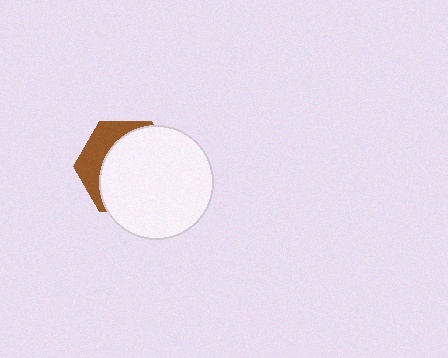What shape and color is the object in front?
The object in front is a white circle.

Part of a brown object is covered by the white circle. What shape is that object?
It is a hexagon.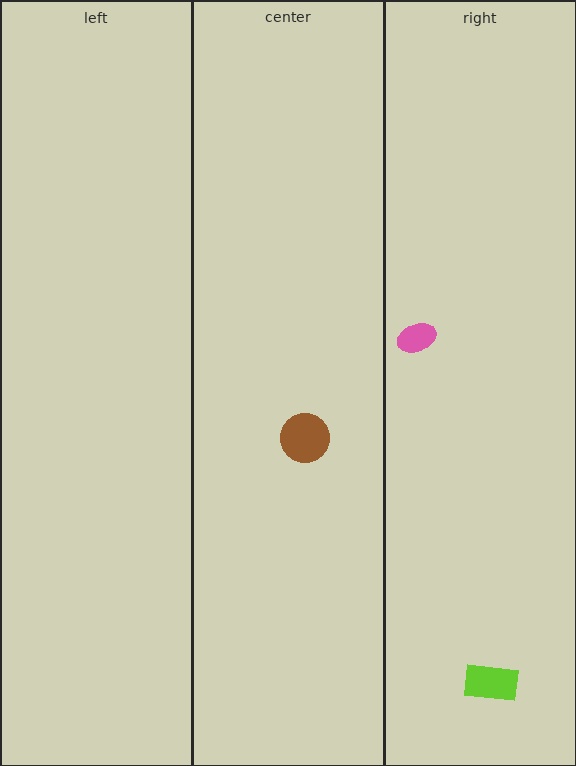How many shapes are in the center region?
1.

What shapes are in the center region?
The brown circle.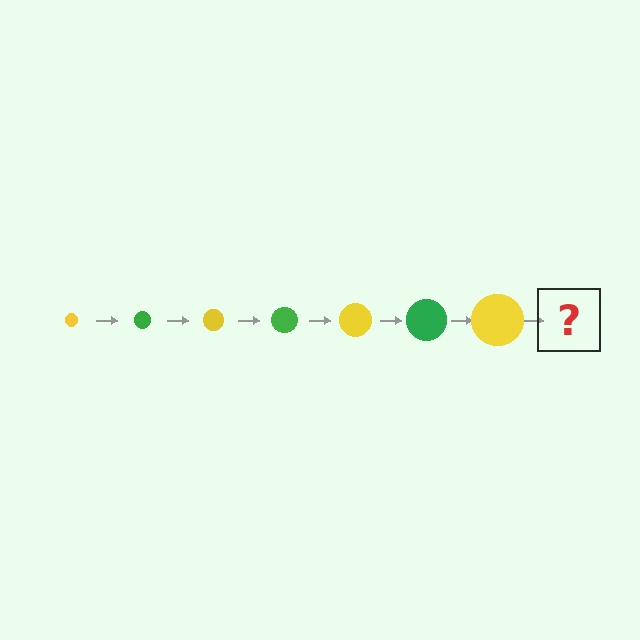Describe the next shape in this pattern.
It should be a green circle, larger than the previous one.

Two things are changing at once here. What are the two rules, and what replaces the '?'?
The two rules are that the circle grows larger each step and the color cycles through yellow and green. The '?' should be a green circle, larger than the previous one.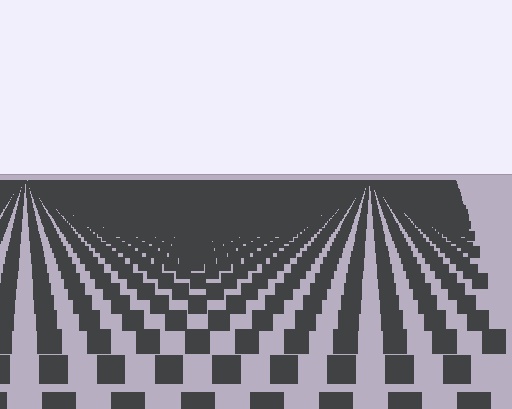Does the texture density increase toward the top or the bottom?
Density increases toward the top.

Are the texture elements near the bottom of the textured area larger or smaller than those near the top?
Larger. Near the bottom, elements are closer to the viewer and appear at a bigger on-screen size.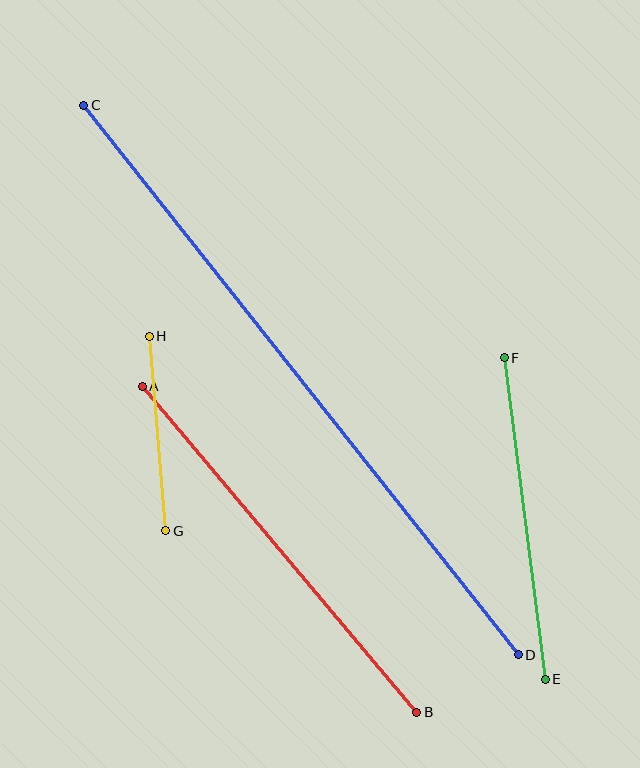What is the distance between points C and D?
The distance is approximately 701 pixels.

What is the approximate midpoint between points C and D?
The midpoint is at approximately (301, 380) pixels.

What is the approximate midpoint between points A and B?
The midpoint is at approximately (280, 549) pixels.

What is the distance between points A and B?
The distance is approximately 426 pixels.